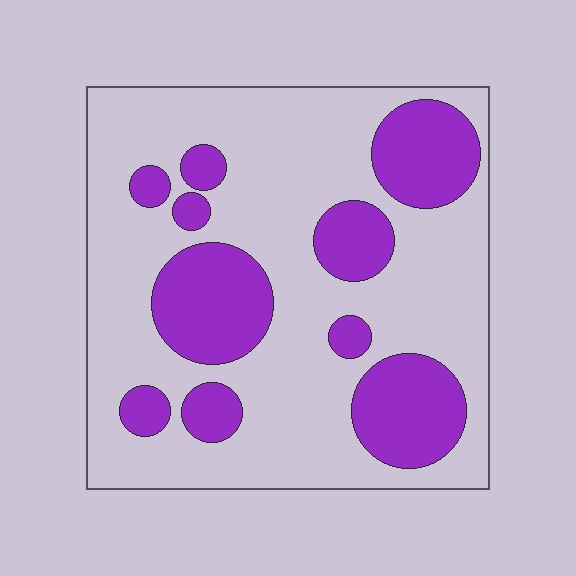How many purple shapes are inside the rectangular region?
10.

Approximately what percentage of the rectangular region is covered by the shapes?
Approximately 30%.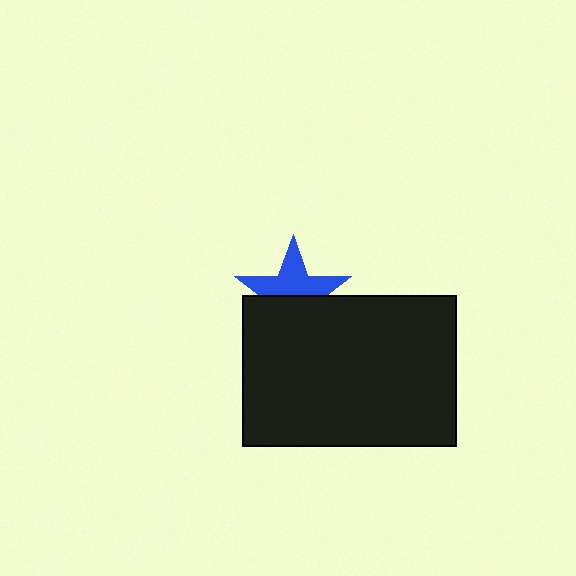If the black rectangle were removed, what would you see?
You would see the complete blue star.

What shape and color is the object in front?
The object in front is a black rectangle.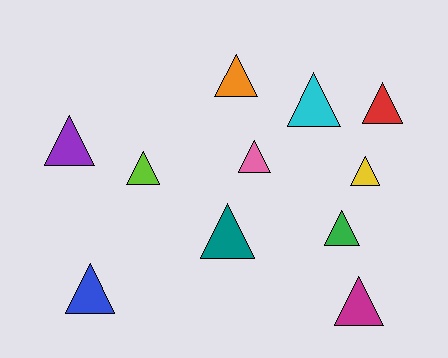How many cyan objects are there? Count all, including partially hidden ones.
There is 1 cyan object.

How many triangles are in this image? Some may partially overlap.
There are 11 triangles.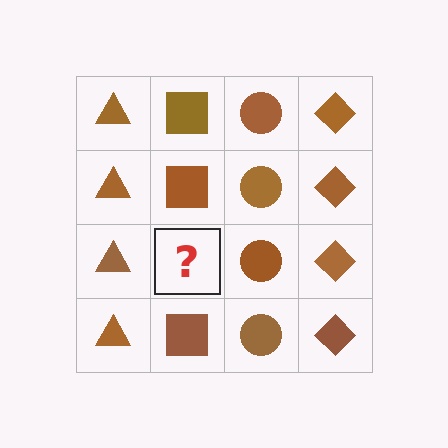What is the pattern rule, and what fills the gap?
The rule is that each column has a consistent shape. The gap should be filled with a brown square.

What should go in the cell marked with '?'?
The missing cell should contain a brown square.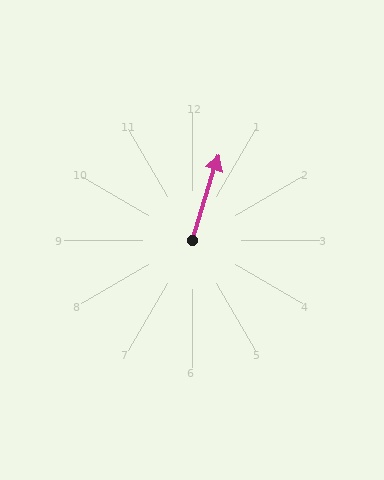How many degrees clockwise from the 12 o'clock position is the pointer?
Approximately 17 degrees.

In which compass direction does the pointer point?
North.